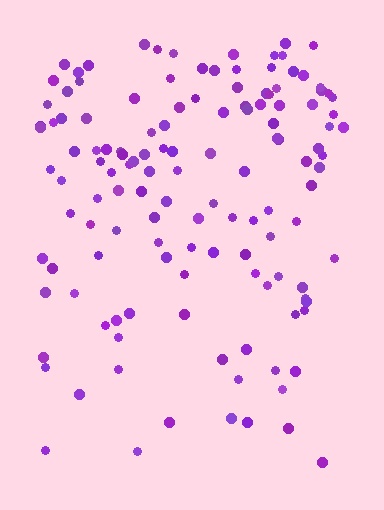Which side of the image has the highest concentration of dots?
The top.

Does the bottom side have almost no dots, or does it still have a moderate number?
Still a moderate number, just noticeably fewer than the top.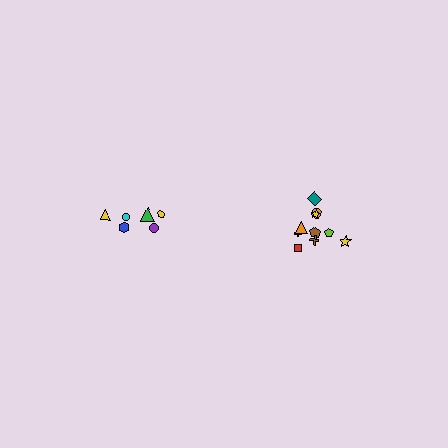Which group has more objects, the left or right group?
The right group.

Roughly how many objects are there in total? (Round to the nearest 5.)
Roughly 15 objects in total.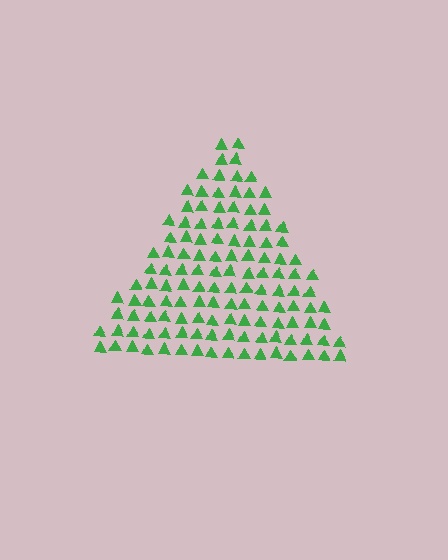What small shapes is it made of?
It is made of small triangles.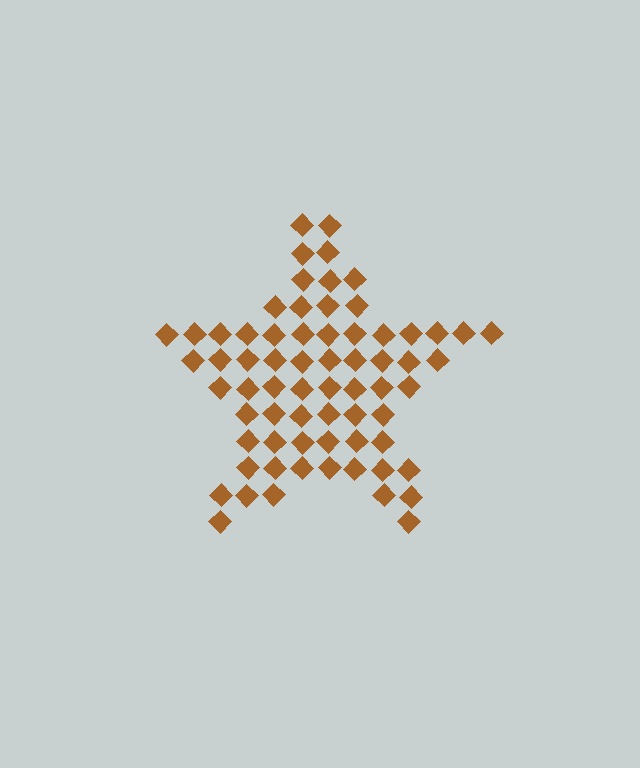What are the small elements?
The small elements are diamonds.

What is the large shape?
The large shape is a star.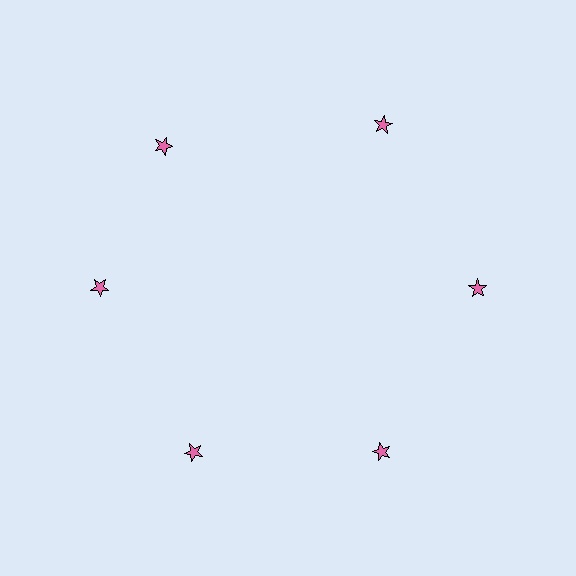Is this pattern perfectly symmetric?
No. The 6 pink stars are arranged in a ring, but one element near the 11 o'clock position is rotated out of alignment along the ring, breaking the 6-fold rotational symmetry.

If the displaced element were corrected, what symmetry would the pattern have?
It would have 6-fold rotational symmetry — the pattern would map onto itself every 60 degrees.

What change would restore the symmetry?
The symmetry would be restored by rotating it back into even spacing with its neighbors so that all 6 stars sit at equal angles and equal distance from the center.